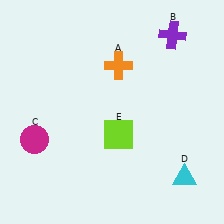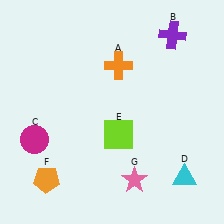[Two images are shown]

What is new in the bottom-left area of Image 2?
An orange pentagon (F) was added in the bottom-left area of Image 2.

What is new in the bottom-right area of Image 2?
A pink star (G) was added in the bottom-right area of Image 2.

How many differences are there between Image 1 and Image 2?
There are 2 differences between the two images.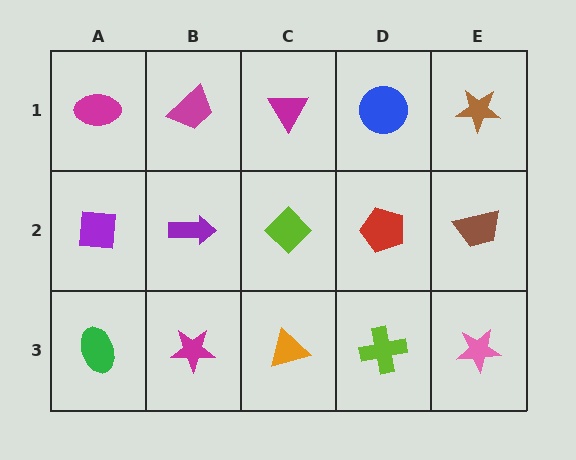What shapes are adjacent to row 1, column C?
A lime diamond (row 2, column C), a magenta trapezoid (row 1, column B), a blue circle (row 1, column D).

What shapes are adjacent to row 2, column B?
A magenta trapezoid (row 1, column B), a magenta star (row 3, column B), a purple square (row 2, column A), a lime diamond (row 2, column C).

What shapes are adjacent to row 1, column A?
A purple square (row 2, column A), a magenta trapezoid (row 1, column B).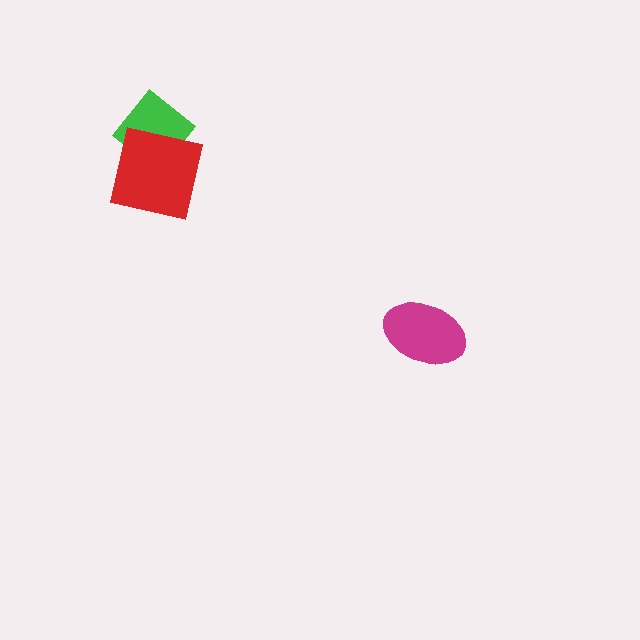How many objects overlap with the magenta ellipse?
0 objects overlap with the magenta ellipse.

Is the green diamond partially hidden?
Yes, it is partially covered by another shape.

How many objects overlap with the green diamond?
1 object overlaps with the green diamond.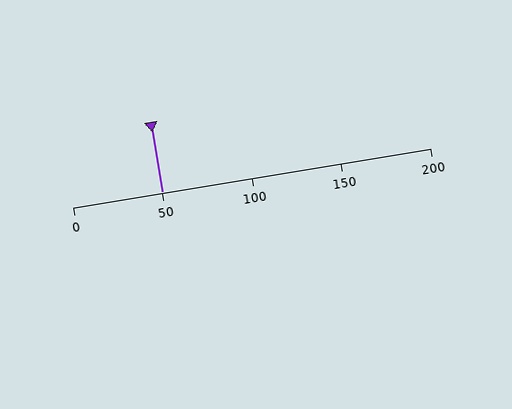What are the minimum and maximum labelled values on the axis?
The axis runs from 0 to 200.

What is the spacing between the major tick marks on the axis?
The major ticks are spaced 50 apart.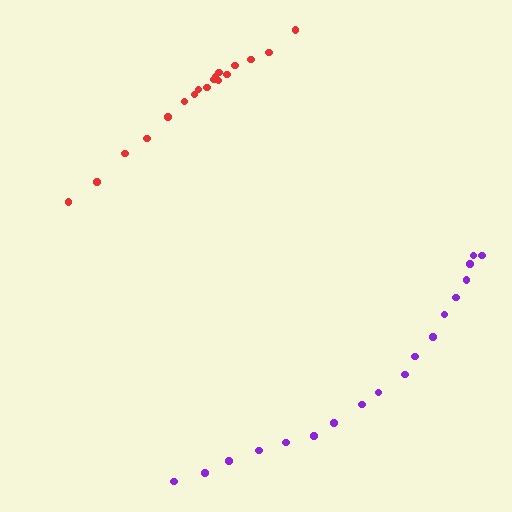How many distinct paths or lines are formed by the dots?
There are 2 distinct paths.